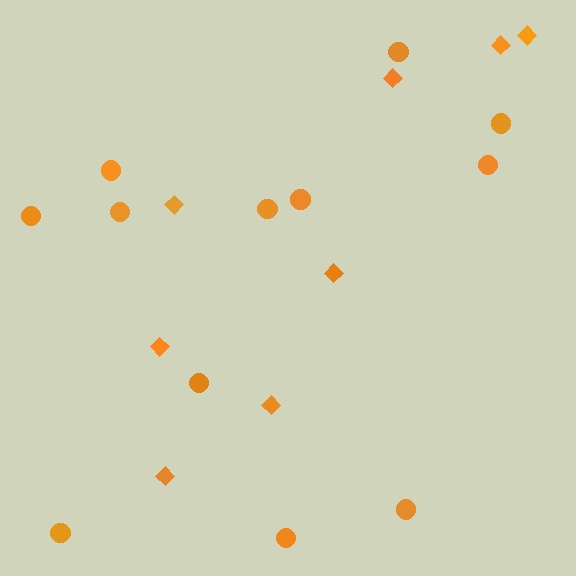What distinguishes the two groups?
There are 2 groups: one group of circles (12) and one group of diamonds (8).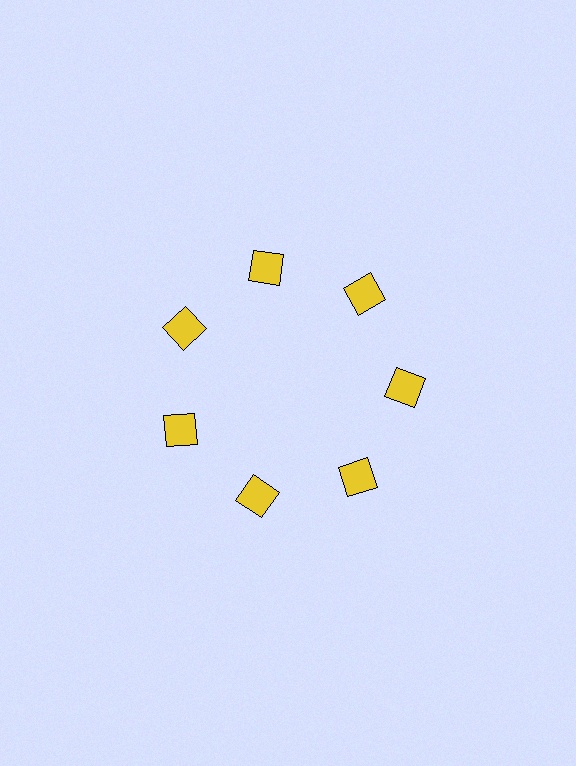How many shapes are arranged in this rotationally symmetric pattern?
There are 7 shapes, arranged in 7 groups of 1.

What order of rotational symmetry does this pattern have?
This pattern has 7-fold rotational symmetry.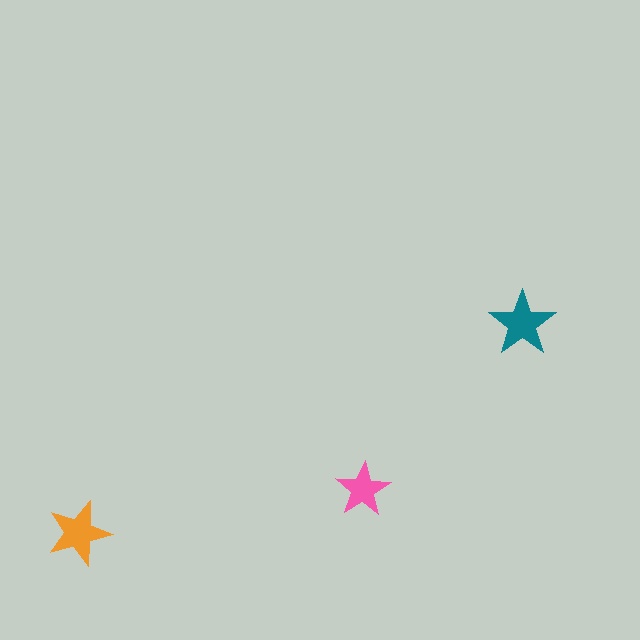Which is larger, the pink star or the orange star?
The orange one.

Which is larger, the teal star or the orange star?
The teal one.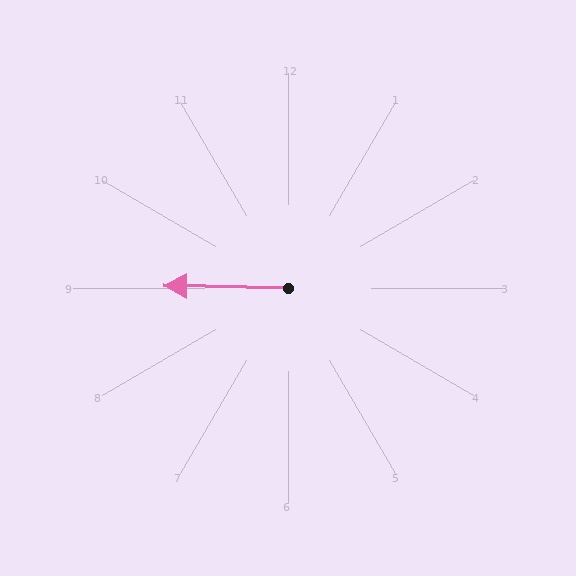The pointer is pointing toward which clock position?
Roughly 9 o'clock.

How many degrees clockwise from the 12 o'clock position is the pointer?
Approximately 271 degrees.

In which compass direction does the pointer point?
West.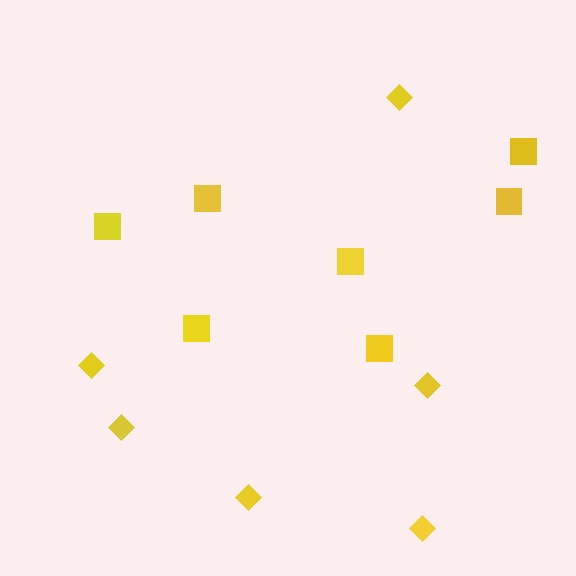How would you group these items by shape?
There are 2 groups: one group of squares (7) and one group of diamonds (6).